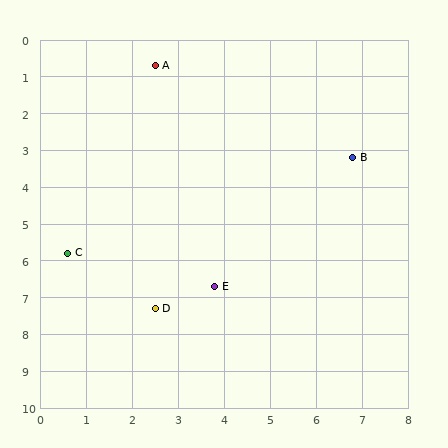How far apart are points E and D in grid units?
Points E and D are about 1.4 grid units apart.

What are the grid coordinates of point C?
Point C is at approximately (0.6, 5.8).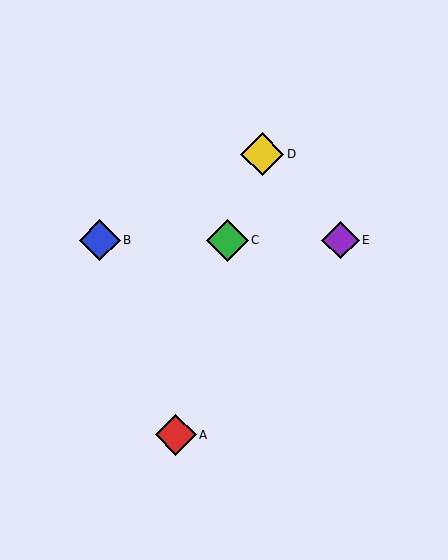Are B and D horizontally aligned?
No, B is at y≈240 and D is at y≈154.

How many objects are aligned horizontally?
3 objects (B, C, E) are aligned horizontally.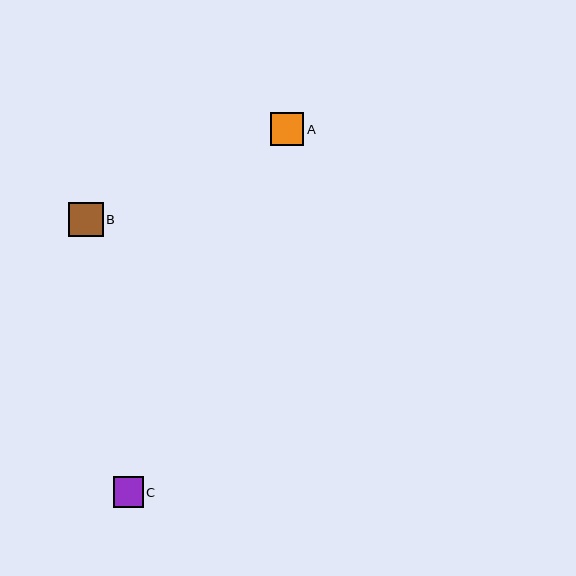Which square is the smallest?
Square C is the smallest with a size of approximately 30 pixels.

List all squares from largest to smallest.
From largest to smallest: B, A, C.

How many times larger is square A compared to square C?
Square A is approximately 1.1 times the size of square C.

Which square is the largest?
Square B is the largest with a size of approximately 34 pixels.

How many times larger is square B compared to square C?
Square B is approximately 1.1 times the size of square C.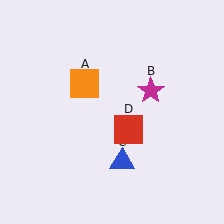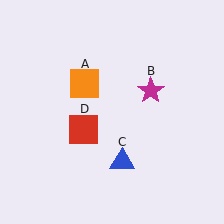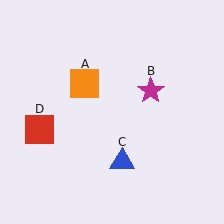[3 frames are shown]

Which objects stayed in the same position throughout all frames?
Orange square (object A) and magenta star (object B) and blue triangle (object C) remained stationary.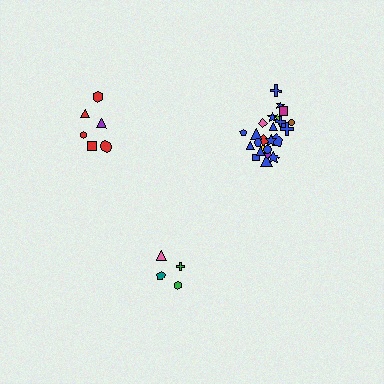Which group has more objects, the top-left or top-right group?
The top-right group.